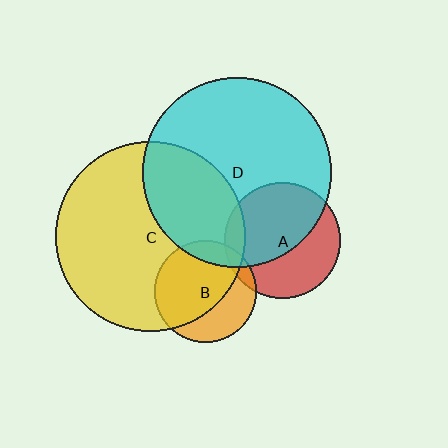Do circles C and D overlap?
Yes.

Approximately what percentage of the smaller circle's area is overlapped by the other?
Approximately 30%.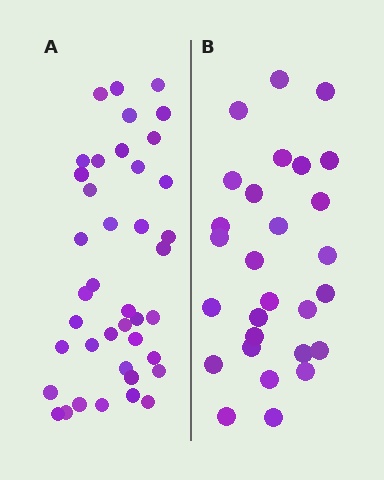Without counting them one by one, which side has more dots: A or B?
Region A (the left region) has more dots.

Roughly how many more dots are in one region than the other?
Region A has roughly 12 or so more dots than region B.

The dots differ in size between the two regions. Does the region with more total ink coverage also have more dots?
No. Region B has more total ink coverage because its dots are larger, but region A actually contains more individual dots. Total area can be misleading — the number of items is what matters here.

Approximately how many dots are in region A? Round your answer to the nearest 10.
About 40 dots.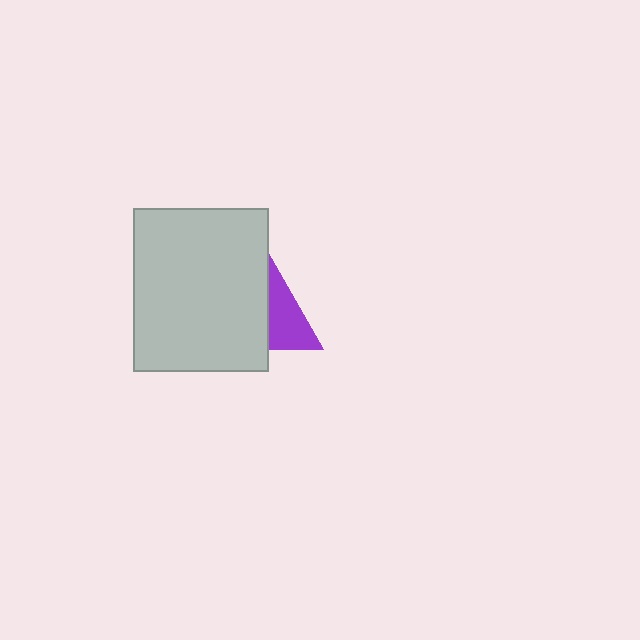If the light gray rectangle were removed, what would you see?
You would see the complete purple triangle.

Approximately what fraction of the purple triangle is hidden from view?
Roughly 69% of the purple triangle is hidden behind the light gray rectangle.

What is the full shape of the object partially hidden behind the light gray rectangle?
The partially hidden object is a purple triangle.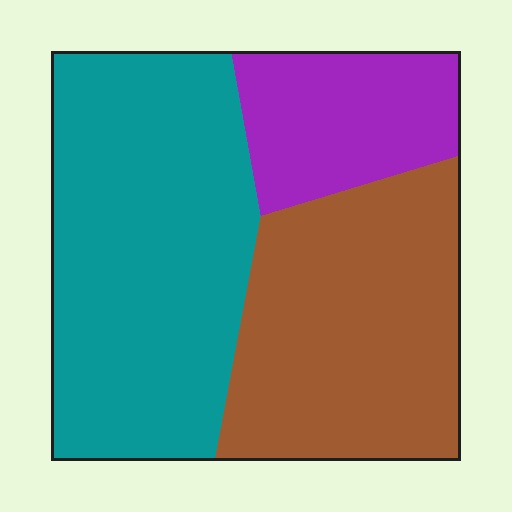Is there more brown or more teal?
Teal.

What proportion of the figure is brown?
Brown takes up about three eighths (3/8) of the figure.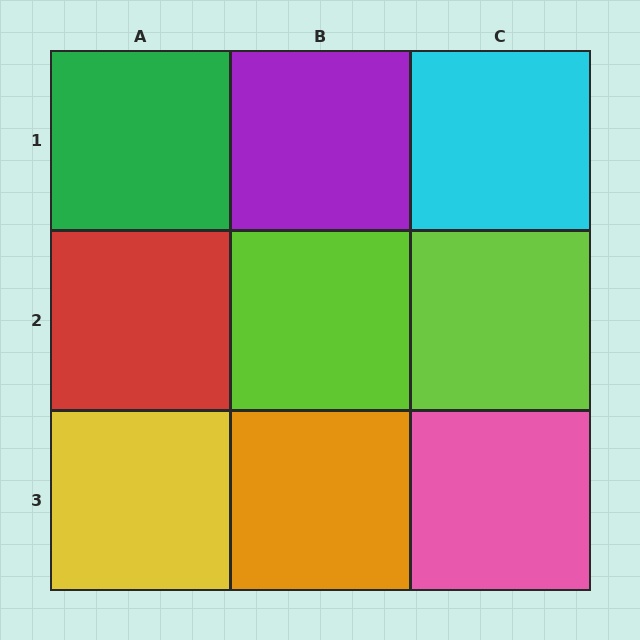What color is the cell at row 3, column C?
Pink.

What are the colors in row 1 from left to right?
Green, purple, cyan.